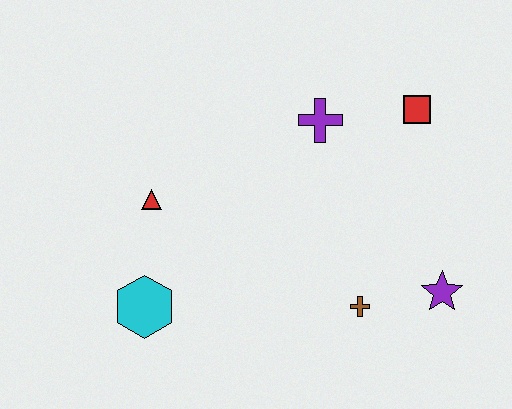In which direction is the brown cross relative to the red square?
The brown cross is below the red square.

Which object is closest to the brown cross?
The purple star is closest to the brown cross.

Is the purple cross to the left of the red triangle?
No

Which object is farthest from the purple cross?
The cyan hexagon is farthest from the purple cross.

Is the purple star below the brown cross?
No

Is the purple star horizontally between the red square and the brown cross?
No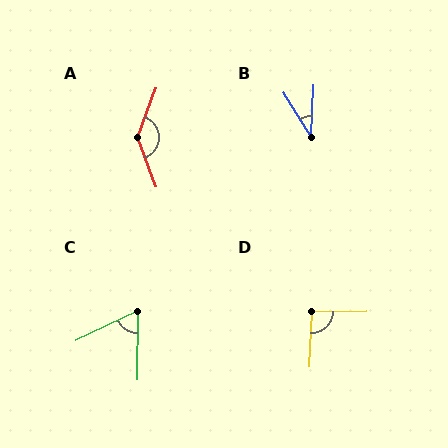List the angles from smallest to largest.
B (34°), C (64°), D (94°), A (140°).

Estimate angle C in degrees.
Approximately 64 degrees.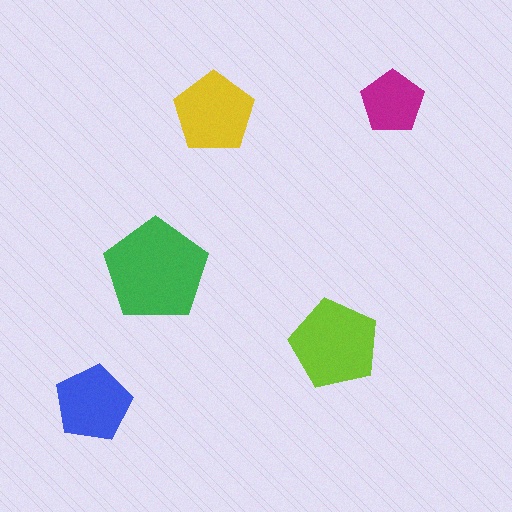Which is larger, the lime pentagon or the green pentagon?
The green one.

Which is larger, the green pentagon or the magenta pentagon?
The green one.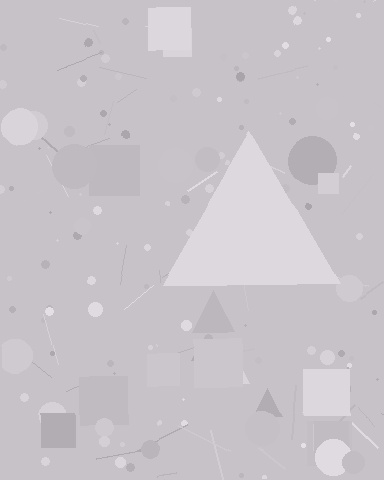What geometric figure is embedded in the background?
A triangle is embedded in the background.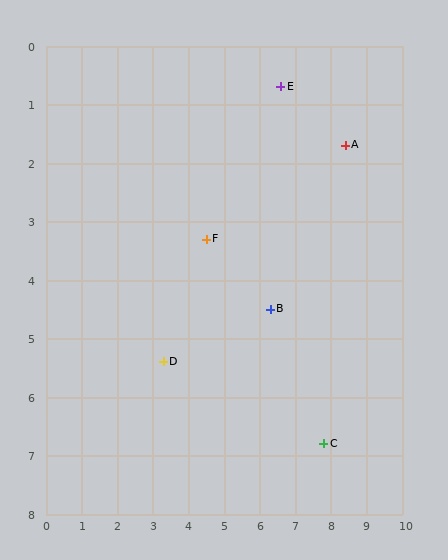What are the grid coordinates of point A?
Point A is at approximately (8.4, 1.7).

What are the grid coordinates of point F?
Point F is at approximately (4.5, 3.3).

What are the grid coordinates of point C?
Point C is at approximately (7.8, 6.8).